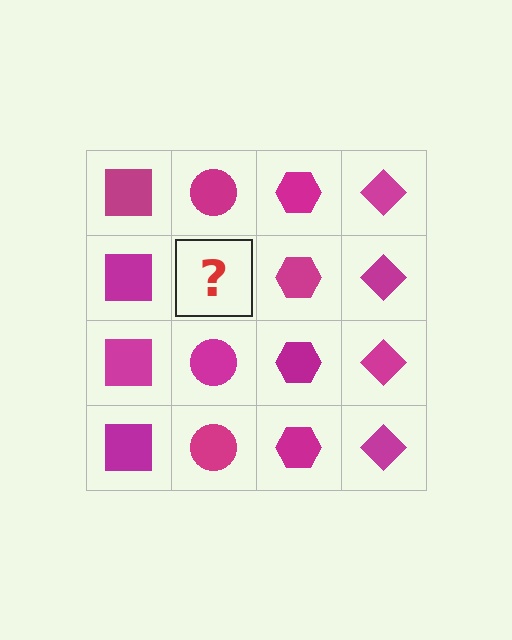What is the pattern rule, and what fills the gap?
The rule is that each column has a consistent shape. The gap should be filled with a magenta circle.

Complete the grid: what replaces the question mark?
The question mark should be replaced with a magenta circle.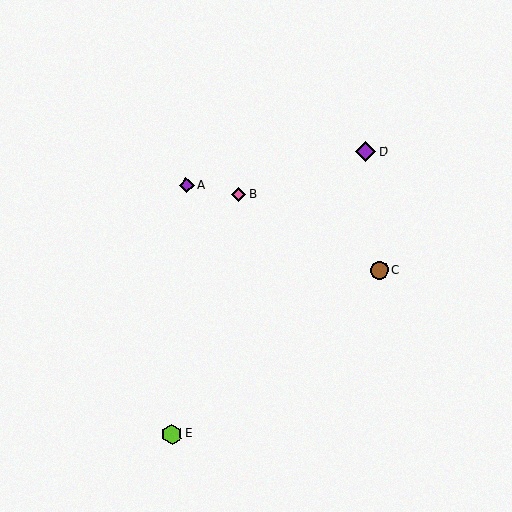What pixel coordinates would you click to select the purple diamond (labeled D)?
Click at (365, 152) to select the purple diamond D.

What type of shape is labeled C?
Shape C is a brown circle.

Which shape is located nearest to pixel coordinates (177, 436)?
The lime hexagon (labeled E) at (172, 434) is nearest to that location.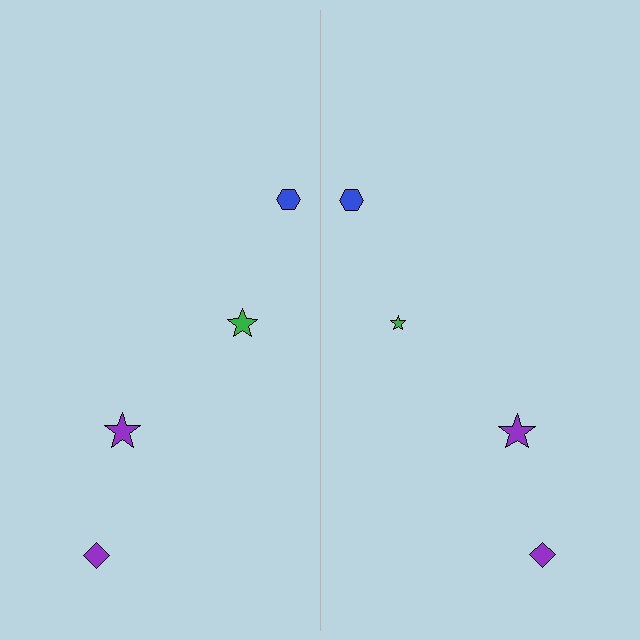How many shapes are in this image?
There are 8 shapes in this image.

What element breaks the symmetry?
The green star on the right side has a different size than its mirror counterpart.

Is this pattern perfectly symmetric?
No, the pattern is not perfectly symmetric. The green star on the right side has a different size than its mirror counterpart.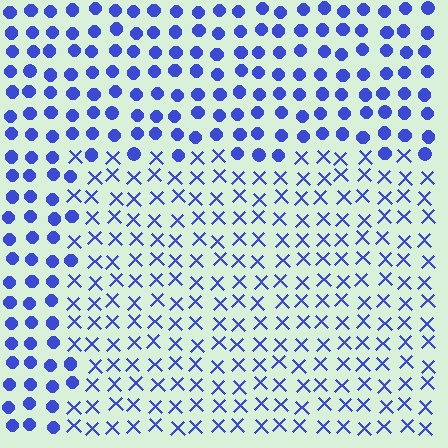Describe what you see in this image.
The image is filled with small blue elements arranged in a uniform grid. A rectangle-shaped region contains X marks, while the surrounding area contains circles. The boundary is defined purely by the change in element shape.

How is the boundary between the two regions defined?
The boundary is defined by a change in element shape: X marks inside vs. circles outside. All elements share the same color and spacing.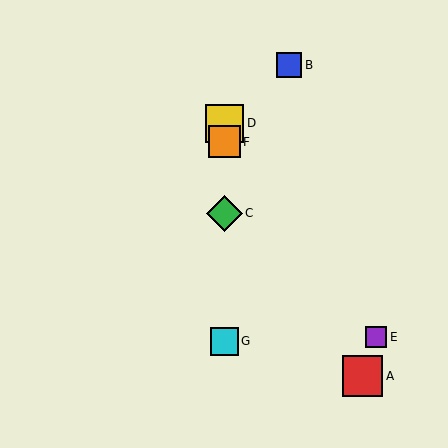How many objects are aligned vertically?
4 objects (C, D, F, G) are aligned vertically.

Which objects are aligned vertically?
Objects C, D, F, G are aligned vertically.